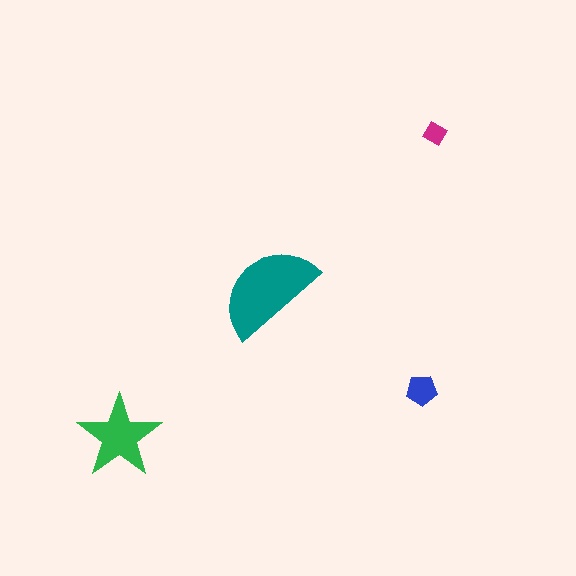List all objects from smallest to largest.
The magenta diamond, the blue pentagon, the green star, the teal semicircle.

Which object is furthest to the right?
The magenta diamond is rightmost.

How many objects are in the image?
There are 4 objects in the image.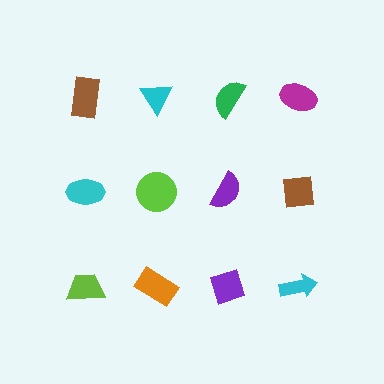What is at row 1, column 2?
A cyan triangle.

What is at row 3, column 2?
An orange rectangle.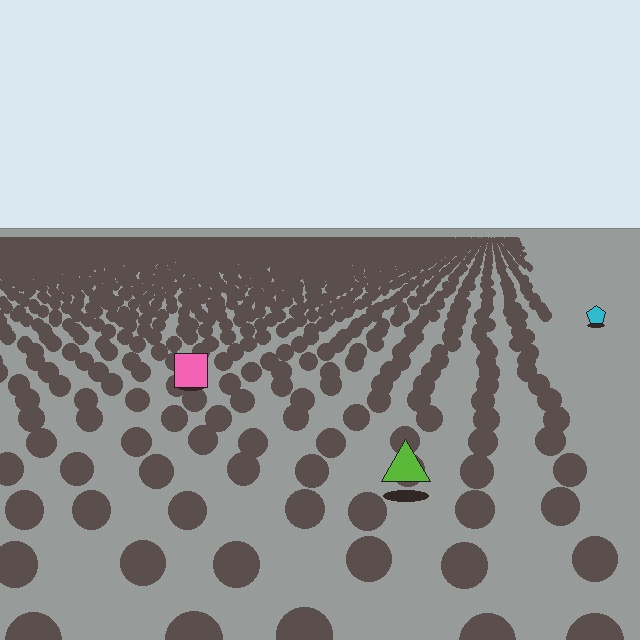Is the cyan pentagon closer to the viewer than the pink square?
No. The pink square is closer — you can tell from the texture gradient: the ground texture is coarser near it.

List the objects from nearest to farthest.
From nearest to farthest: the lime triangle, the pink square, the cyan pentagon.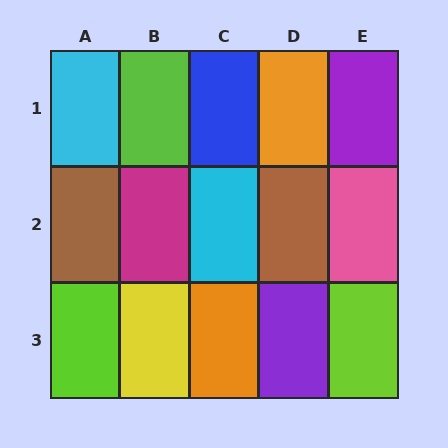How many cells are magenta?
1 cell is magenta.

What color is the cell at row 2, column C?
Cyan.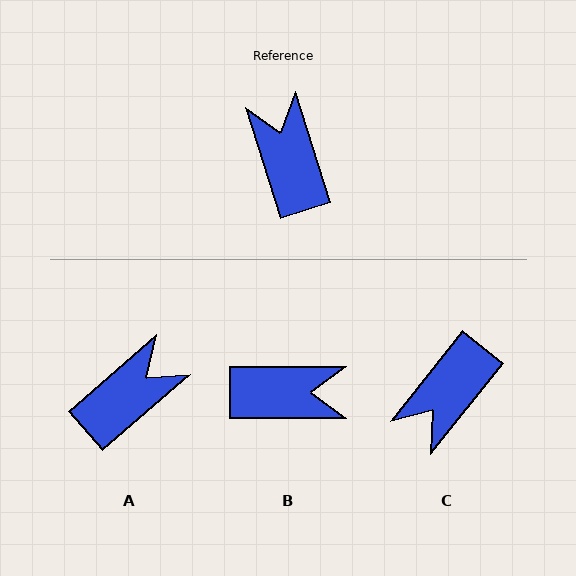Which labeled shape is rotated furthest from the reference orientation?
C, about 124 degrees away.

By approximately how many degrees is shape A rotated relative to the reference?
Approximately 67 degrees clockwise.